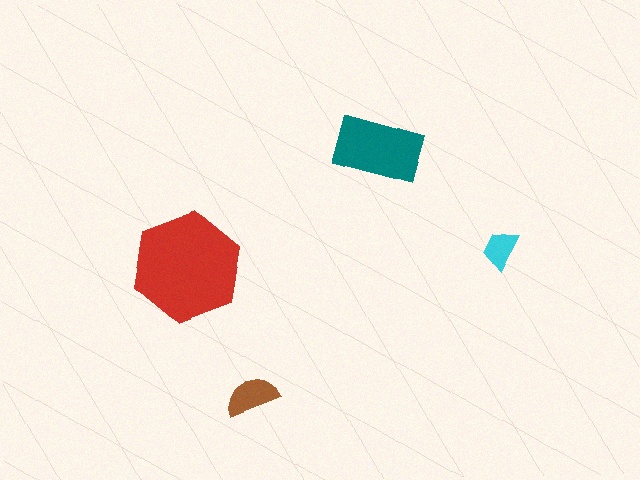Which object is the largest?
The red hexagon.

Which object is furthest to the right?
The cyan trapezoid is rightmost.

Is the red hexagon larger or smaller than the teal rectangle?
Larger.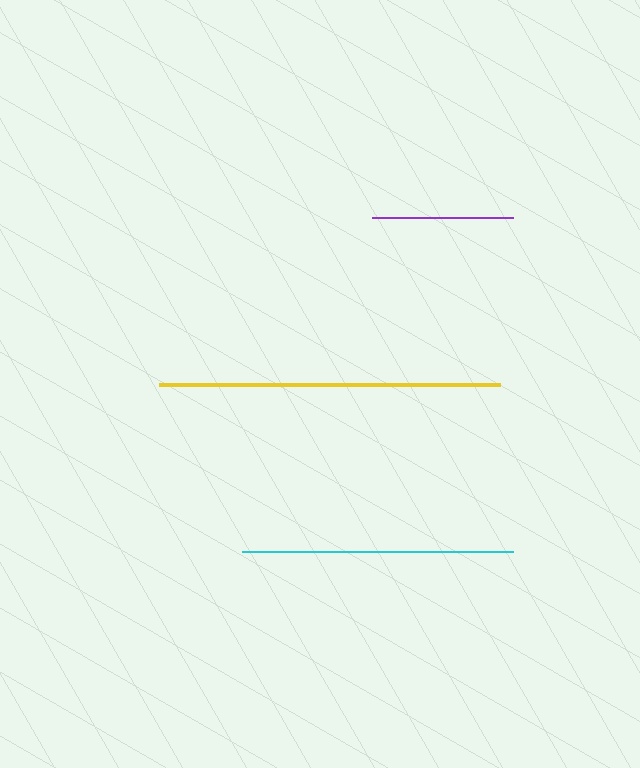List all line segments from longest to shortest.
From longest to shortest: yellow, cyan, purple.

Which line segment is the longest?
The yellow line is the longest at approximately 341 pixels.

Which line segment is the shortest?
The purple line is the shortest at approximately 141 pixels.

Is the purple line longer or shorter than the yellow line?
The yellow line is longer than the purple line.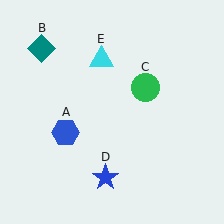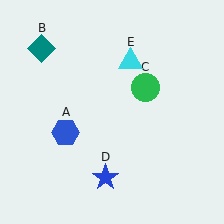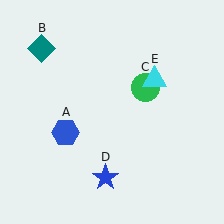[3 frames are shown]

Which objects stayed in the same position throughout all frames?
Blue hexagon (object A) and teal diamond (object B) and green circle (object C) and blue star (object D) remained stationary.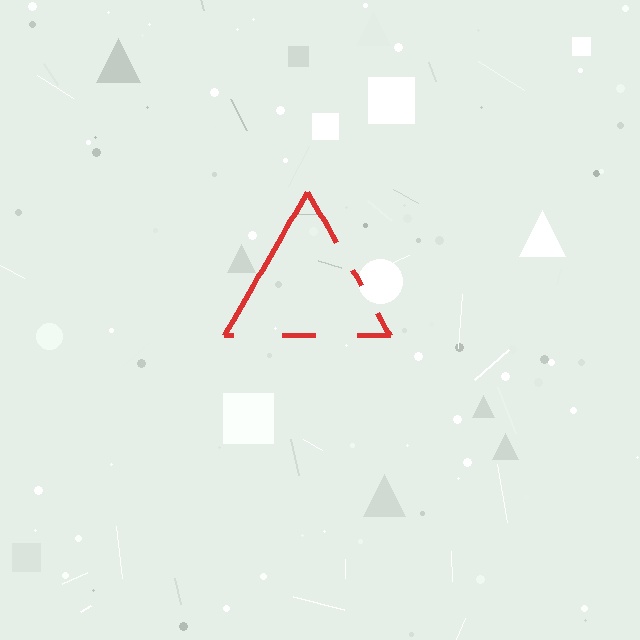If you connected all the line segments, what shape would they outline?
They would outline a triangle.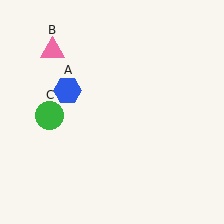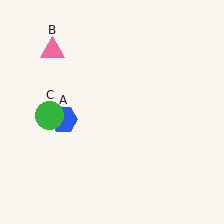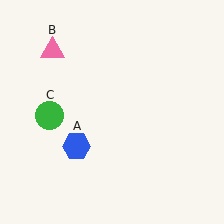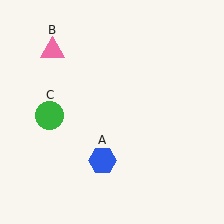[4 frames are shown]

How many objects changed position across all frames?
1 object changed position: blue hexagon (object A).